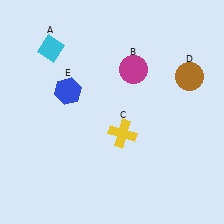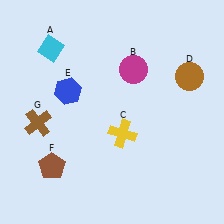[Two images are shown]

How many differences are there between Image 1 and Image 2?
There are 2 differences between the two images.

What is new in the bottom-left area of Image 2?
A brown pentagon (F) was added in the bottom-left area of Image 2.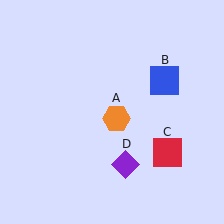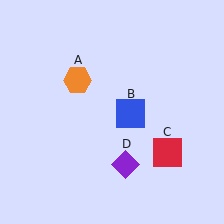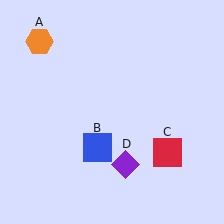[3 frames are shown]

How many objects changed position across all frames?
2 objects changed position: orange hexagon (object A), blue square (object B).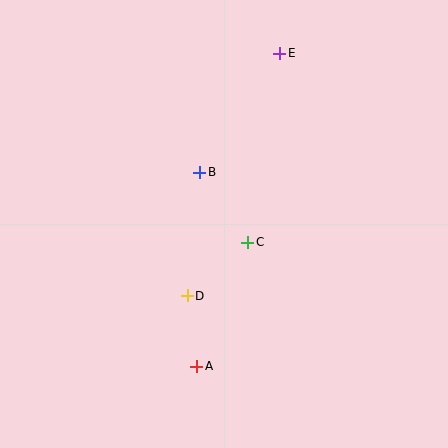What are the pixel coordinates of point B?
Point B is at (200, 172).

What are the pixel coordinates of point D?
Point D is at (187, 296).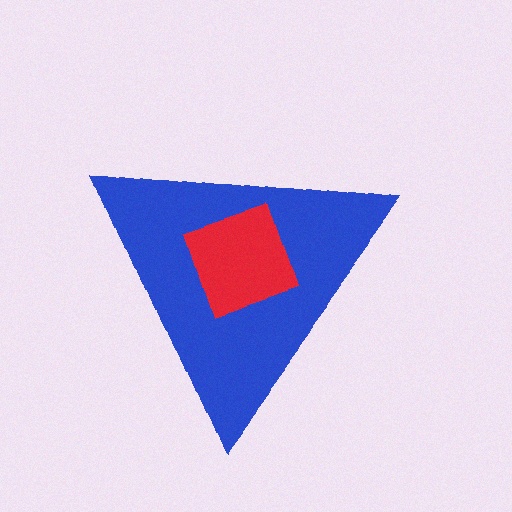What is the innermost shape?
The red square.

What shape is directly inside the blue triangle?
The red square.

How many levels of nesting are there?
2.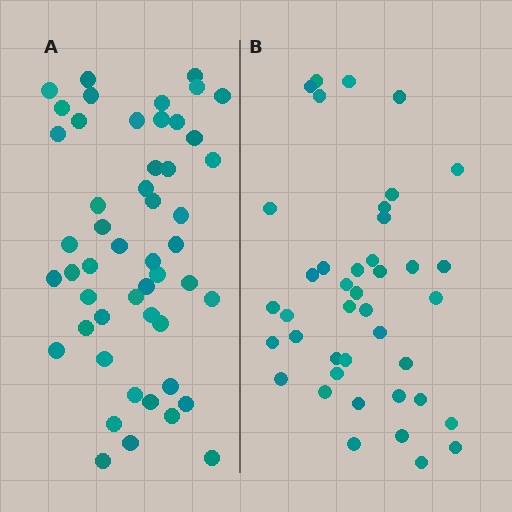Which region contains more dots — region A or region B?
Region A (the left region) has more dots.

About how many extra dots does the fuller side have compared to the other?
Region A has roughly 8 or so more dots than region B.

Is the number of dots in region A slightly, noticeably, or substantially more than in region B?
Region A has only slightly more — the two regions are fairly close. The ratio is roughly 1.2 to 1.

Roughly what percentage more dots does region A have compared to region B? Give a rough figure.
About 20% more.